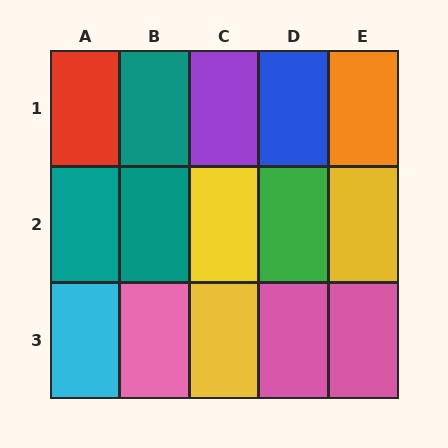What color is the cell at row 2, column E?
Yellow.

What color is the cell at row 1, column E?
Orange.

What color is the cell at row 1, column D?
Blue.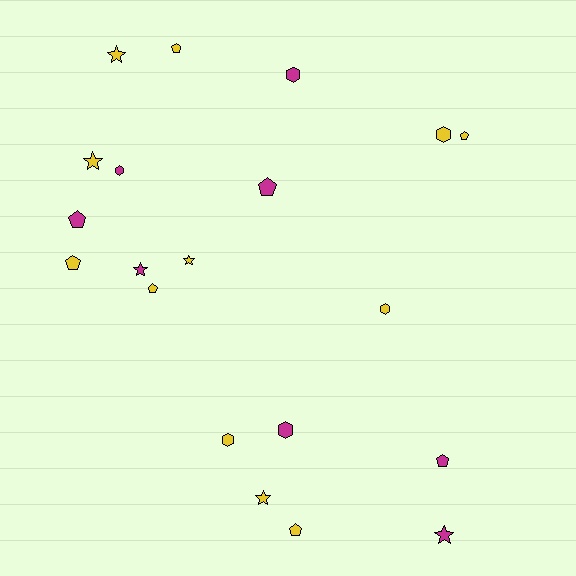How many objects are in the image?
There are 20 objects.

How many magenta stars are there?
There are 2 magenta stars.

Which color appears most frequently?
Yellow, with 12 objects.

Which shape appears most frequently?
Pentagon, with 8 objects.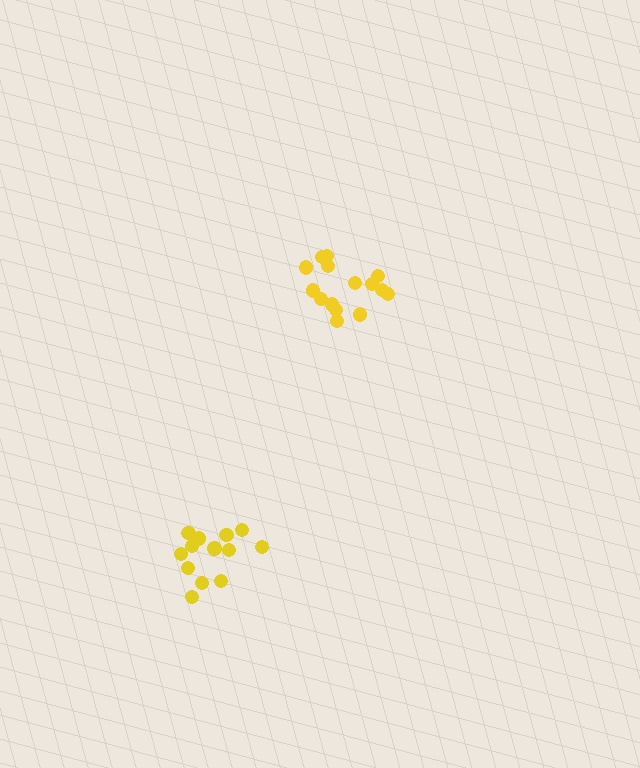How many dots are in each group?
Group 1: 13 dots, Group 2: 15 dots (28 total).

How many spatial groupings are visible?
There are 2 spatial groupings.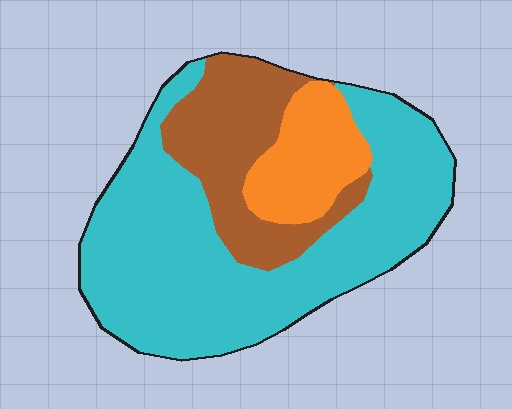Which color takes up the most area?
Cyan, at roughly 60%.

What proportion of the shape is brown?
Brown takes up about one quarter (1/4) of the shape.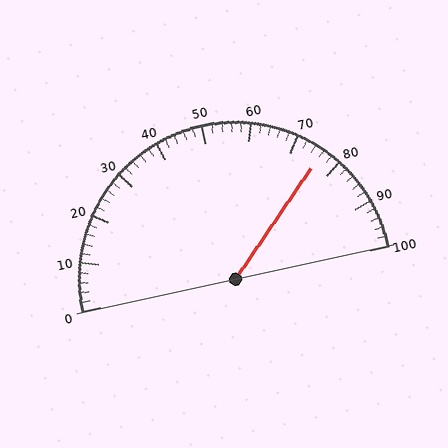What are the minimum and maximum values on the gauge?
The gauge ranges from 0 to 100.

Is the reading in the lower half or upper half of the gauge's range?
The reading is in the upper half of the range (0 to 100).